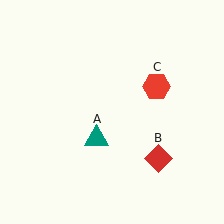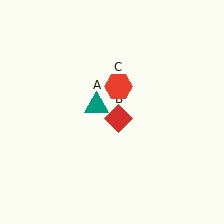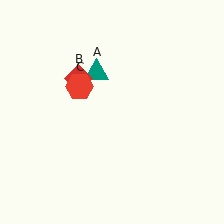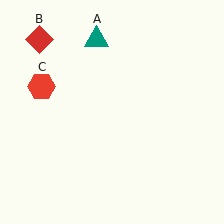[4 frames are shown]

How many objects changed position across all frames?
3 objects changed position: teal triangle (object A), red diamond (object B), red hexagon (object C).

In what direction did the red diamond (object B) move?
The red diamond (object B) moved up and to the left.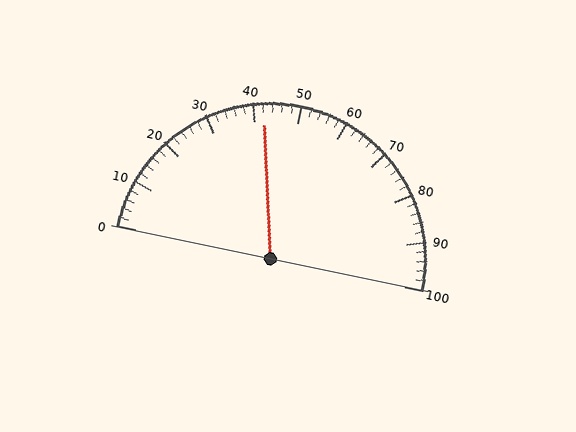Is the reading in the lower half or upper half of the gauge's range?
The reading is in the lower half of the range (0 to 100).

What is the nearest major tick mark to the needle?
The nearest major tick mark is 40.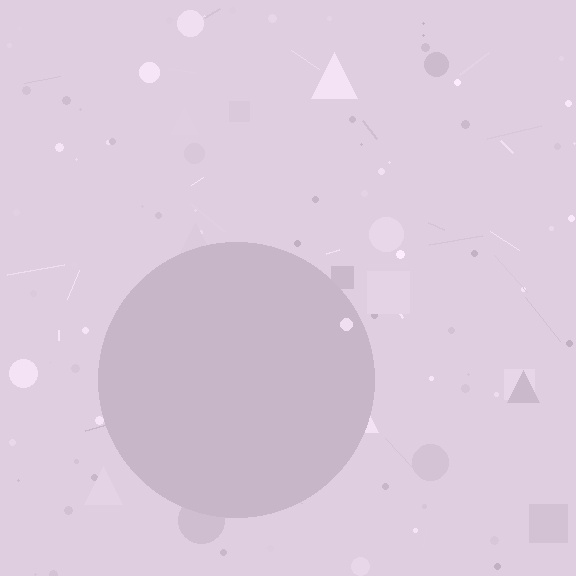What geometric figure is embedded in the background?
A circle is embedded in the background.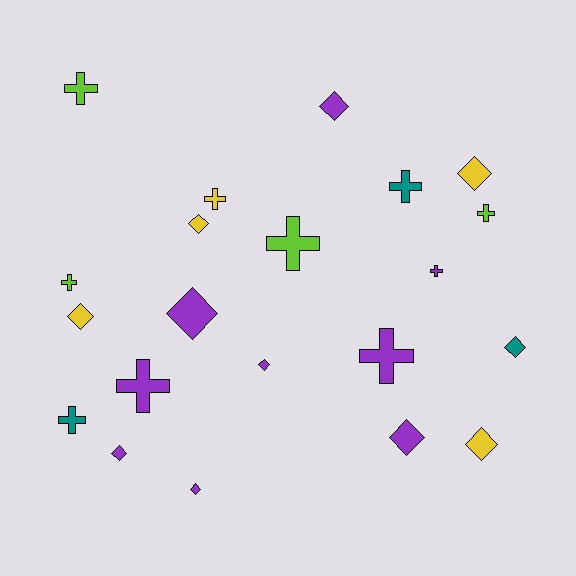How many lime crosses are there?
There are 4 lime crosses.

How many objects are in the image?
There are 21 objects.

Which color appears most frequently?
Purple, with 9 objects.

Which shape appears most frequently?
Diamond, with 11 objects.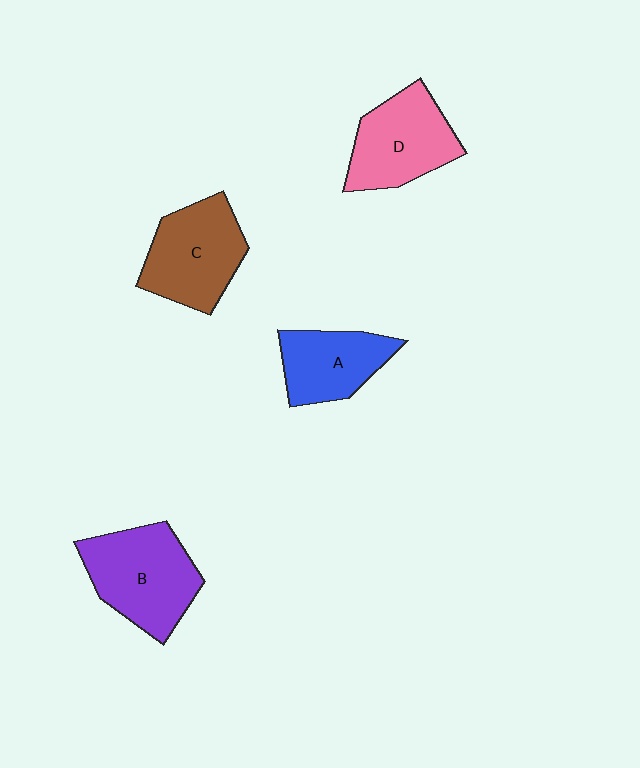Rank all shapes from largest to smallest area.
From largest to smallest: B (purple), C (brown), D (pink), A (blue).